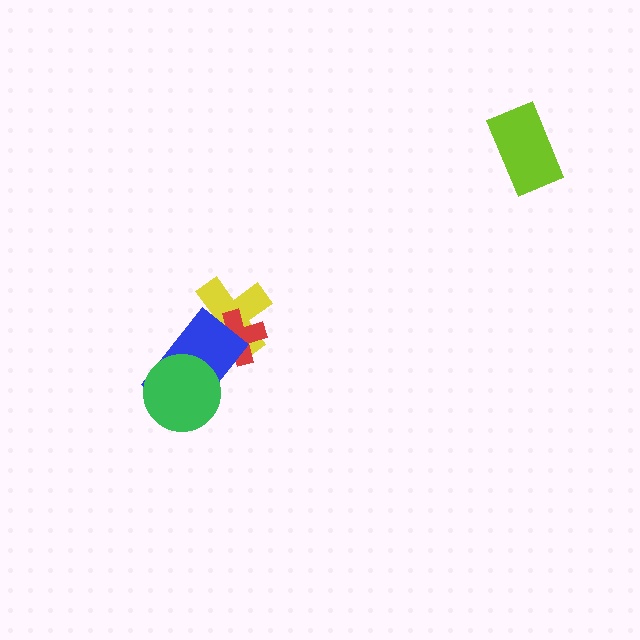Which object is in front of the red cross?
The blue rectangle is in front of the red cross.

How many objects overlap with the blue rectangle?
3 objects overlap with the blue rectangle.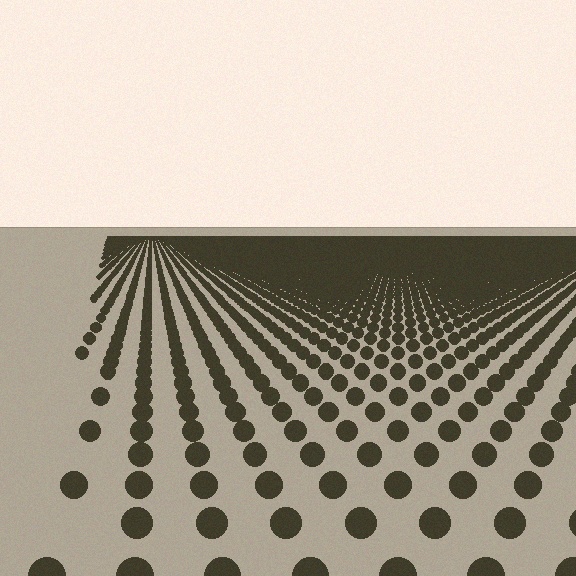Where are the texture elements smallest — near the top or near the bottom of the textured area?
Near the top.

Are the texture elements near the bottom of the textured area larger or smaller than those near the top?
Larger. Near the bottom, elements are closer to the viewer and appear at a bigger on-screen size.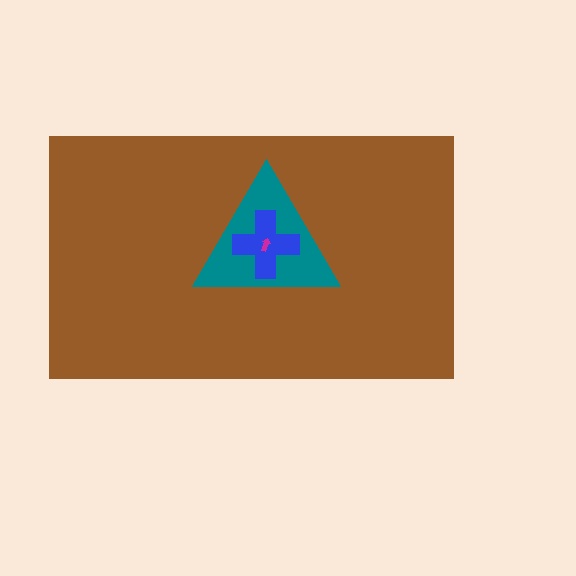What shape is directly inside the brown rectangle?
The teal triangle.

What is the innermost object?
The magenta arrow.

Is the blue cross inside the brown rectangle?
Yes.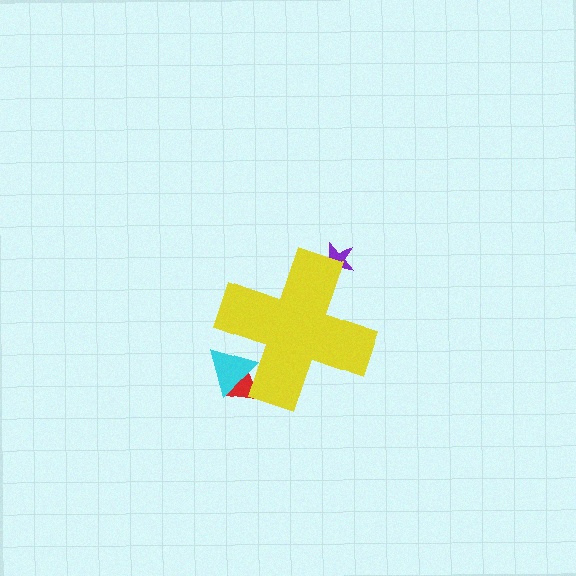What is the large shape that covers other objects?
A yellow cross.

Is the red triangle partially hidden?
Yes, the red triangle is partially hidden behind the yellow cross.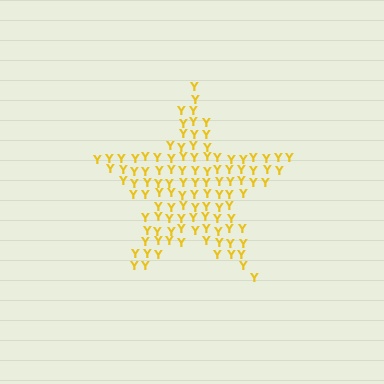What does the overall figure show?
The overall figure shows a star.